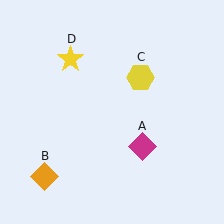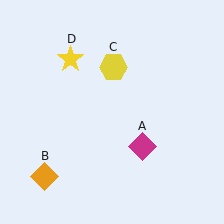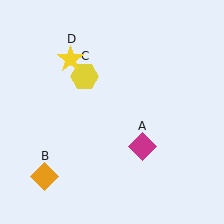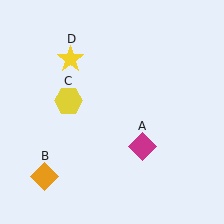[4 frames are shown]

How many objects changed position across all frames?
1 object changed position: yellow hexagon (object C).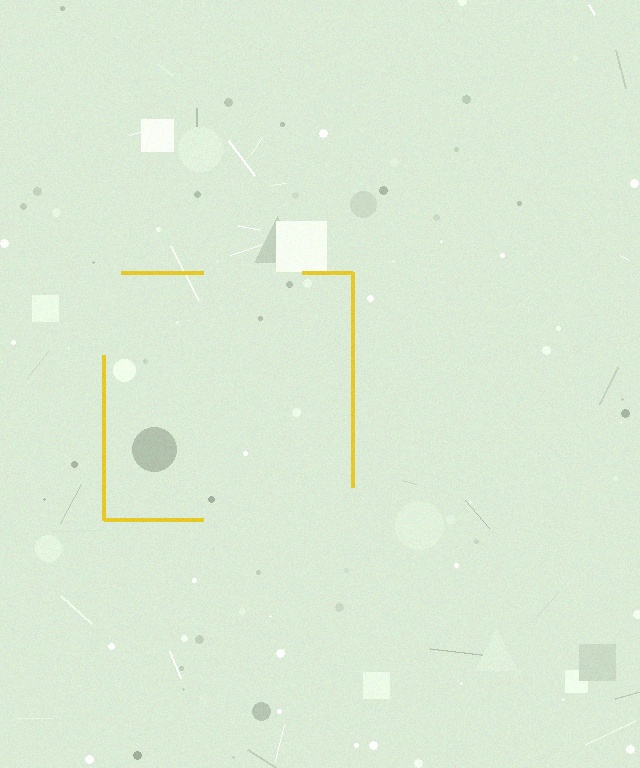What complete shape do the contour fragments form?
The contour fragments form a square.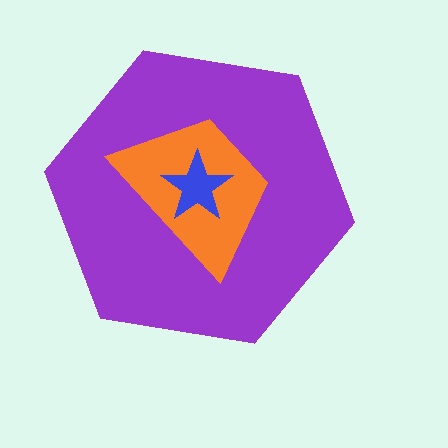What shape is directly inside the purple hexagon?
The orange trapezoid.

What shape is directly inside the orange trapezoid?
The blue star.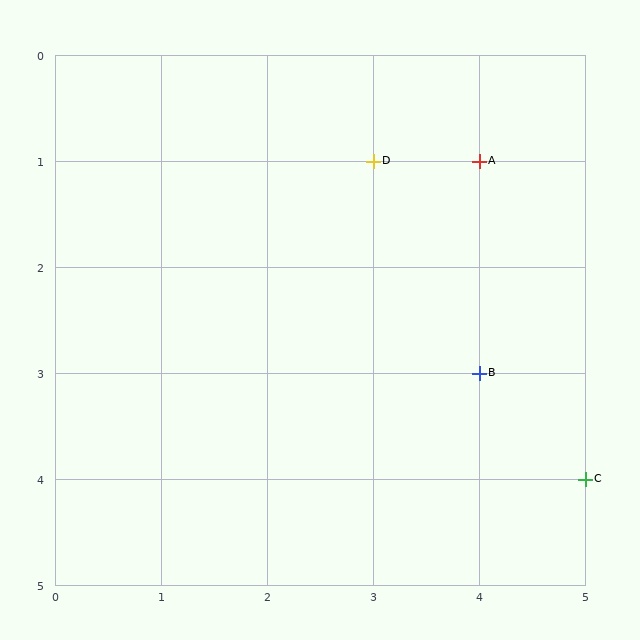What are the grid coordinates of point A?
Point A is at grid coordinates (4, 1).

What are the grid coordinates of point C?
Point C is at grid coordinates (5, 4).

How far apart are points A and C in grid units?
Points A and C are 1 column and 3 rows apart (about 3.2 grid units diagonally).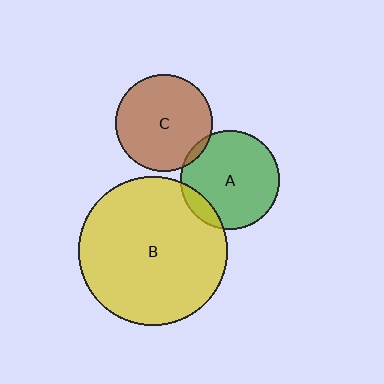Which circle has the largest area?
Circle B (yellow).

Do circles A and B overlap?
Yes.